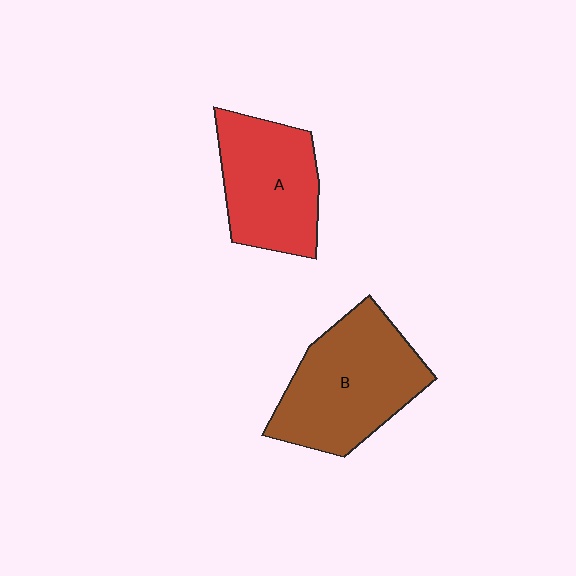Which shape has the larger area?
Shape B (brown).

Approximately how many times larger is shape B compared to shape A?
Approximately 1.2 times.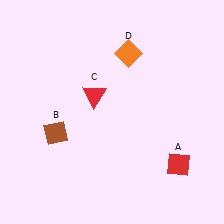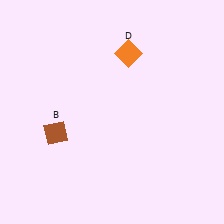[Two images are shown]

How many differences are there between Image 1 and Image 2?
There are 2 differences between the two images.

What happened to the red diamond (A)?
The red diamond (A) was removed in Image 2. It was in the bottom-right area of Image 1.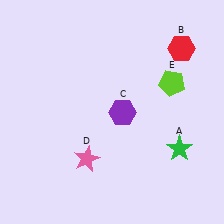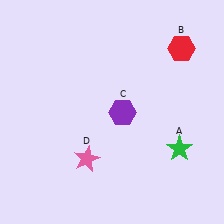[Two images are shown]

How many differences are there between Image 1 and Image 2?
There is 1 difference between the two images.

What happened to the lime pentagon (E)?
The lime pentagon (E) was removed in Image 2. It was in the top-right area of Image 1.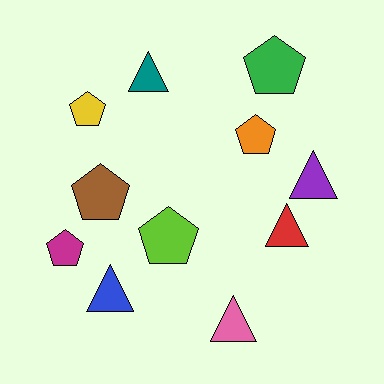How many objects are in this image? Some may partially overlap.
There are 11 objects.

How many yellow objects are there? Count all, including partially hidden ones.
There is 1 yellow object.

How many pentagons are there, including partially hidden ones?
There are 6 pentagons.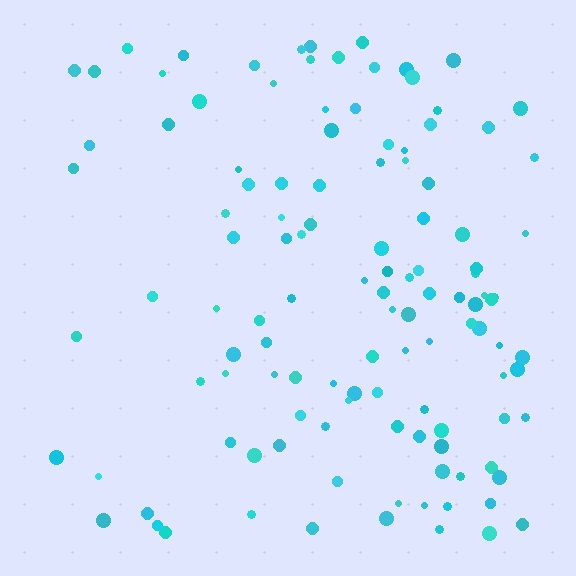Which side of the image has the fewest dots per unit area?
The left.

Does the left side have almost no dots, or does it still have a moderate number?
Still a moderate number, just noticeably fewer than the right.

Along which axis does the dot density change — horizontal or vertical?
Horizontal.